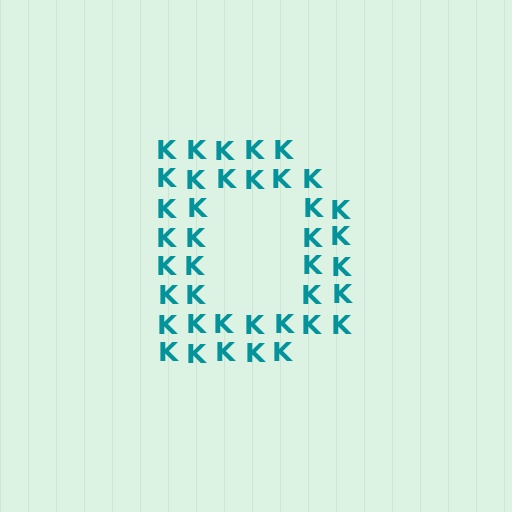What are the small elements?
The small elements are letter K's.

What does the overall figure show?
The overall figure shows the letter D.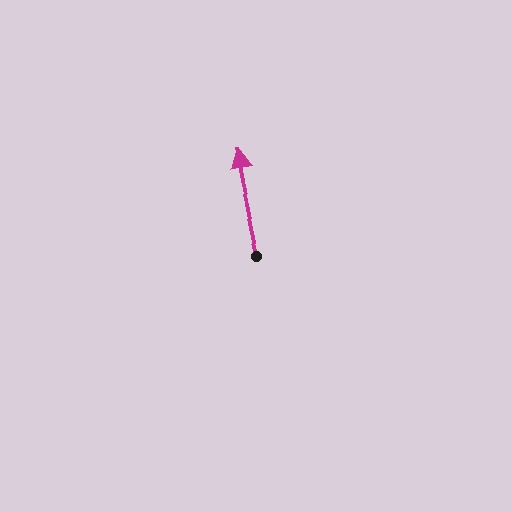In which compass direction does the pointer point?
North.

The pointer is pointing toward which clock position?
Roughly 12 o'clock.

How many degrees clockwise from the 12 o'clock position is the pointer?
Approximately 348 degrees.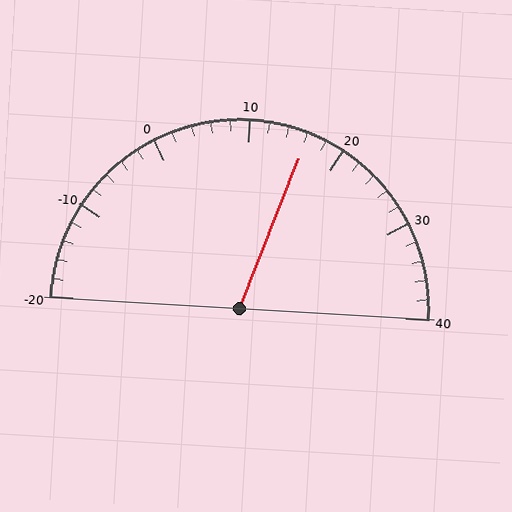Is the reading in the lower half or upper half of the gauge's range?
The reading is in the upper half of the range (-20 to 40).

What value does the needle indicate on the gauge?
The needle indicates approximately 16.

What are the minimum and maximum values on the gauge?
The gauge ranges from -20 to 40.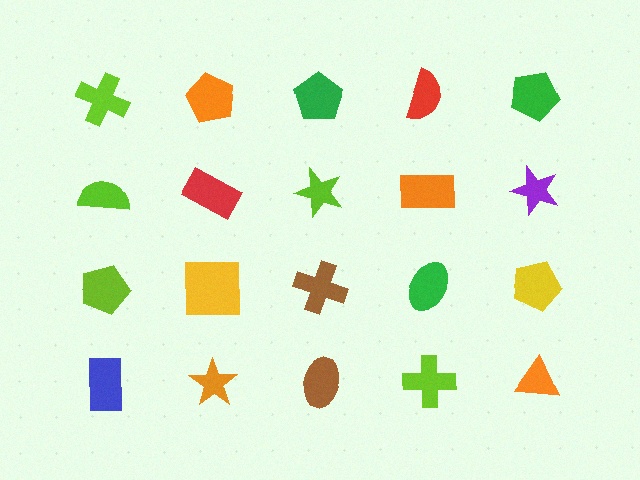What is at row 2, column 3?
A lime star.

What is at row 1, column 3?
A green pentagon.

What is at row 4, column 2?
An orange star.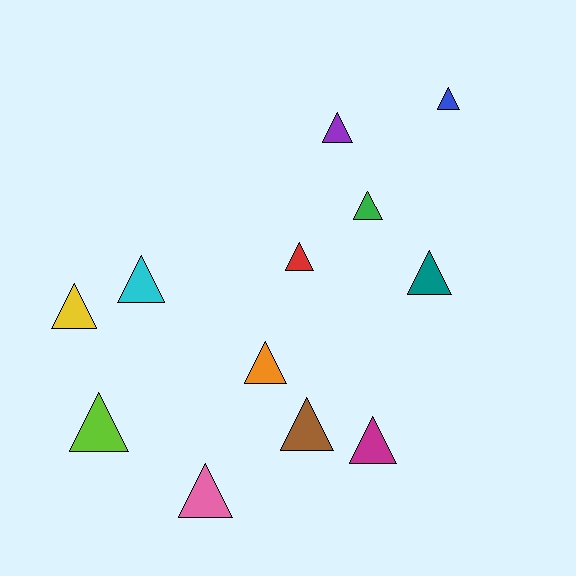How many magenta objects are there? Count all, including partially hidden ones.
There is 1 magenta object.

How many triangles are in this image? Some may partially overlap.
There are 12 triangles.